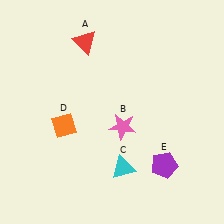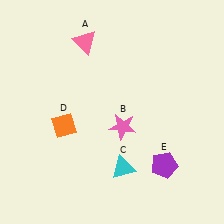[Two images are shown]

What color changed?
The triangle (A) changed from red in Image 1 to pink in Image 2.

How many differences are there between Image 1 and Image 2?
There is 1 difference between the two images.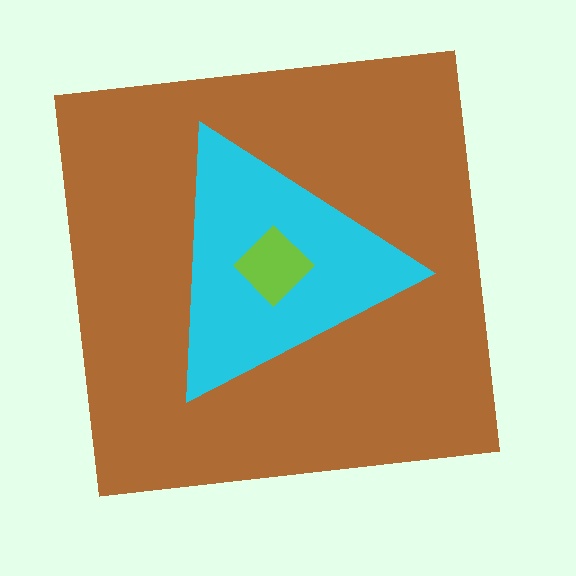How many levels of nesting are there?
3.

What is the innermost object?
The lime diamond.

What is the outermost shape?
The brown square.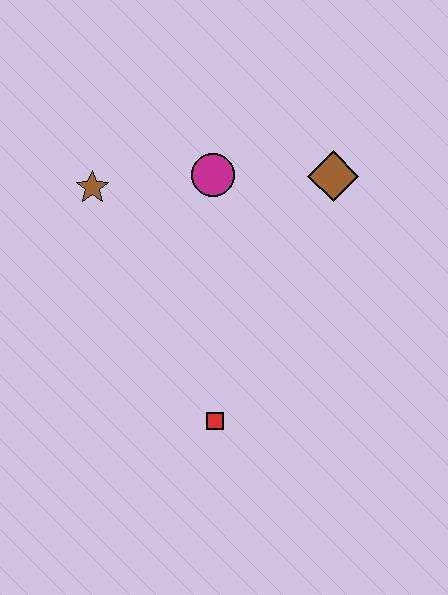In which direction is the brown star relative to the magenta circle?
The brown star is to the left of the magenta circle.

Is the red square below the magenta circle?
Yes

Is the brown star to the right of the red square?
No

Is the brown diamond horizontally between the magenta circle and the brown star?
No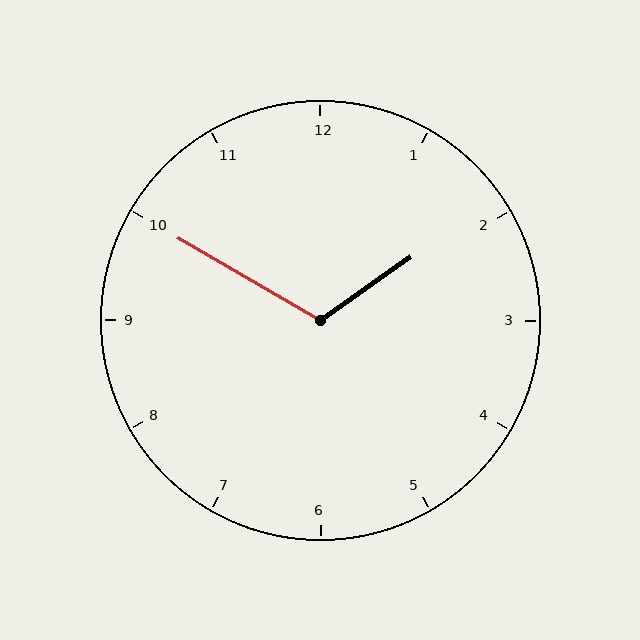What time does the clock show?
1:50.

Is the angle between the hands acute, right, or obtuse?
It is obtuse.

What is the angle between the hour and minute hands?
Approximately 115 degrees.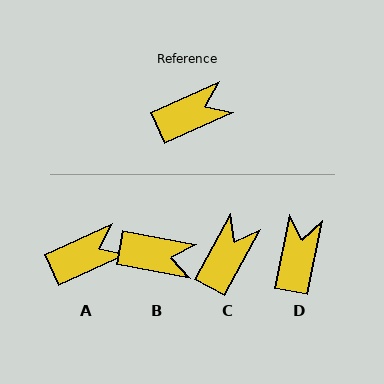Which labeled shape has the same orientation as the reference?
A.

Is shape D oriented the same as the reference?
No, it is off by about 54 degrees.